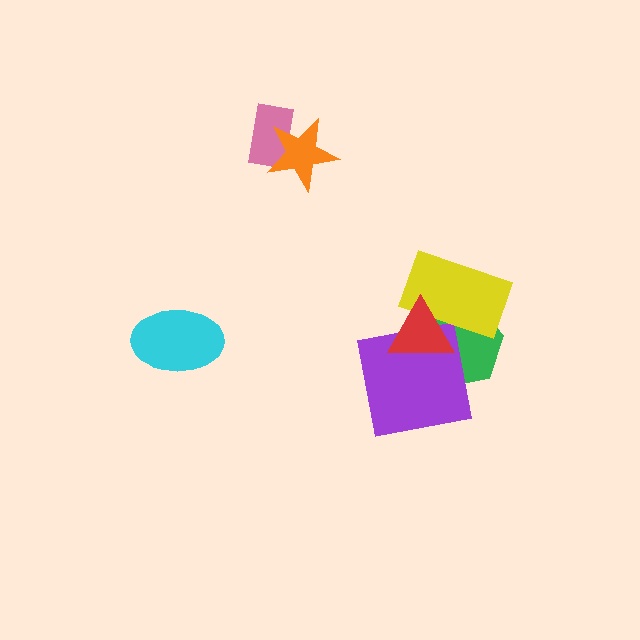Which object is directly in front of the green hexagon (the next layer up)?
The purple square is directly in front of the green hexagon.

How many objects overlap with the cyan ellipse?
0 objects overlap with the cyan ellipse.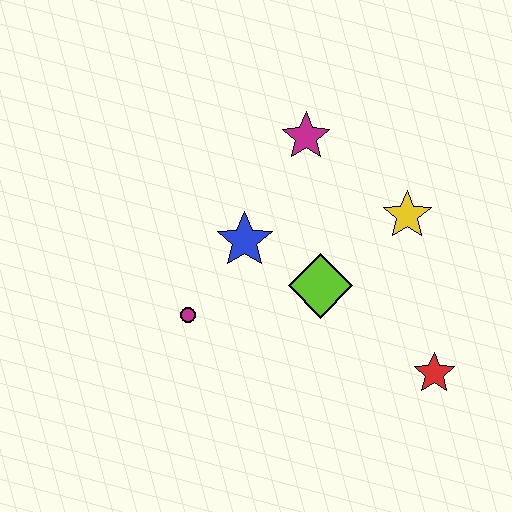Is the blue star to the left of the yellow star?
Yes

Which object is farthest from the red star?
The magenta star is farthest from the red star.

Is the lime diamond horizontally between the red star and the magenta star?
Yes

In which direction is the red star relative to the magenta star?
The red star is below the magenta star.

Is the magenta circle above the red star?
Yes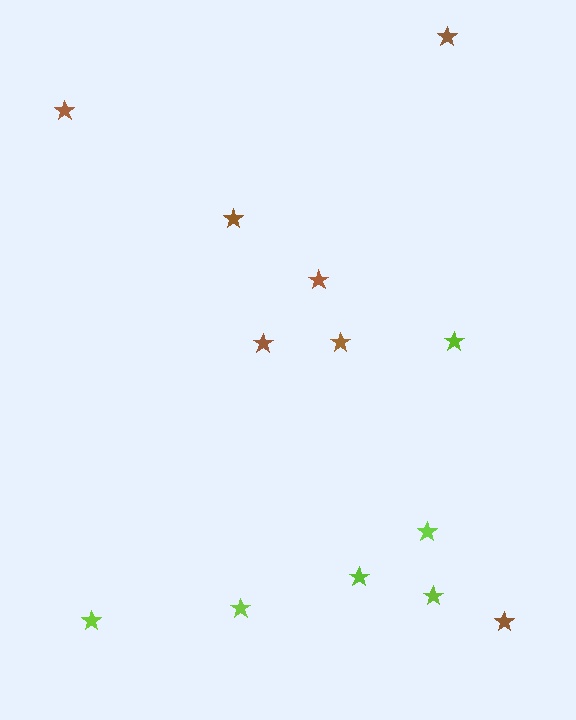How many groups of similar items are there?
There are 2 groups: one group of brown stars (7) and one group of lime stars (6).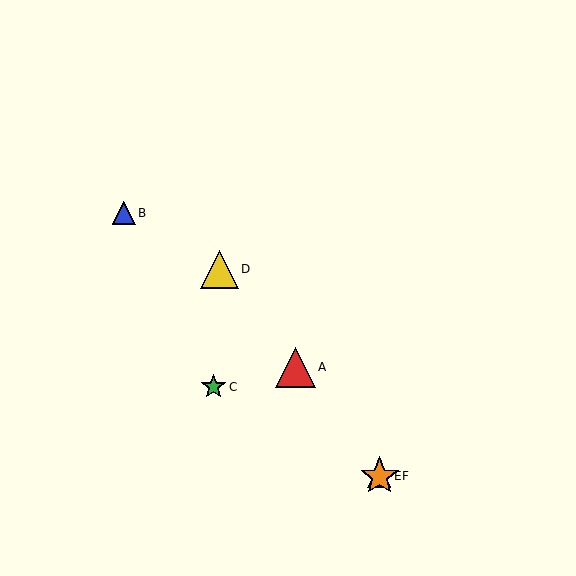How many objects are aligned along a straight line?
4 objects (A, D, E, F) are aligned along a straight line.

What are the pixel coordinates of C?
Object C is at (213, 387).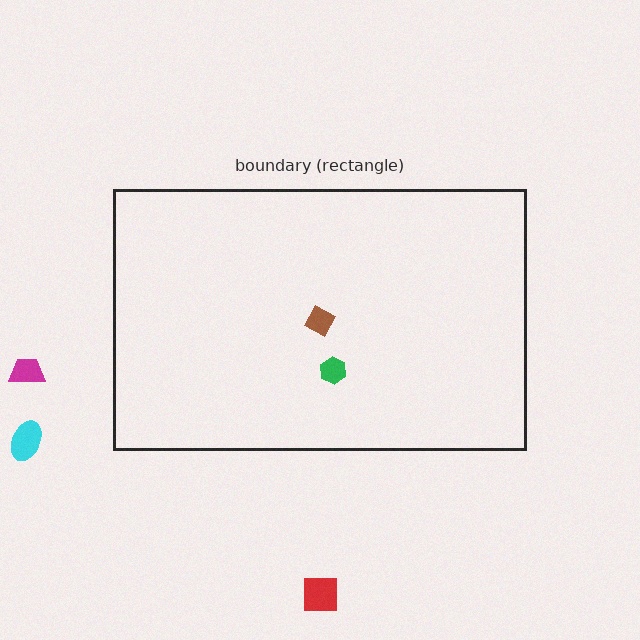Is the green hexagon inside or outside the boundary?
Inside.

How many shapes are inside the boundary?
2 inside, 3 outside.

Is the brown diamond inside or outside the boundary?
Inside.